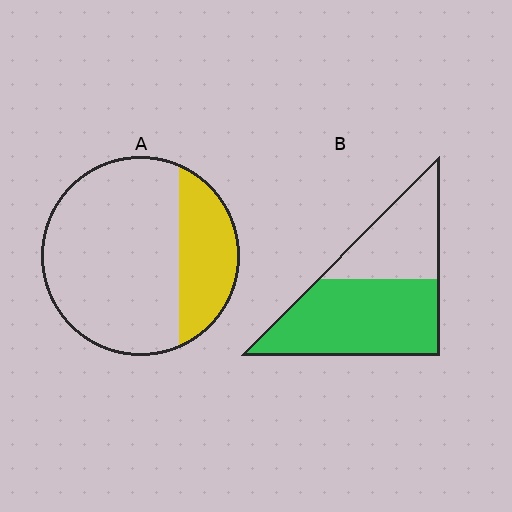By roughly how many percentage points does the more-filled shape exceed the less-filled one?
By roughly 35 percentage points (B over A).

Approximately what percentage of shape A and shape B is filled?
A is approximately 25% and B is approximately 60%.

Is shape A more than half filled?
No.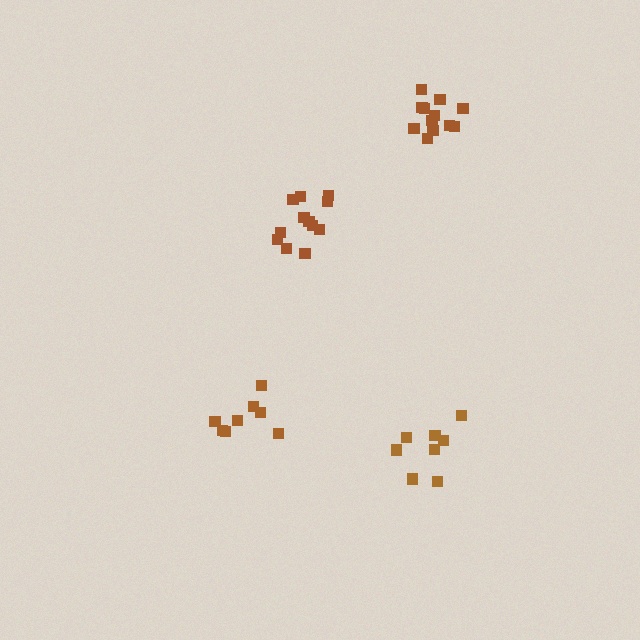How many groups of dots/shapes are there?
There are 4 groups.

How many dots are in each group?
Group 1: 12 dots, Group 2: 8 dots, Group 3: 8 dots, Group 4: 12 dots (40 total).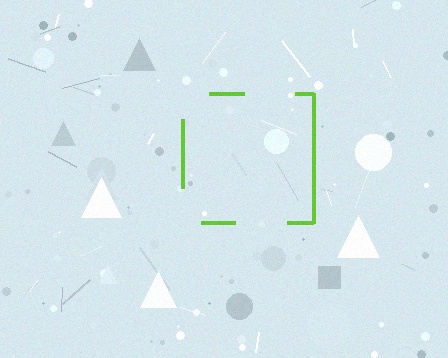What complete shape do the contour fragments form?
The contour fragments form a square.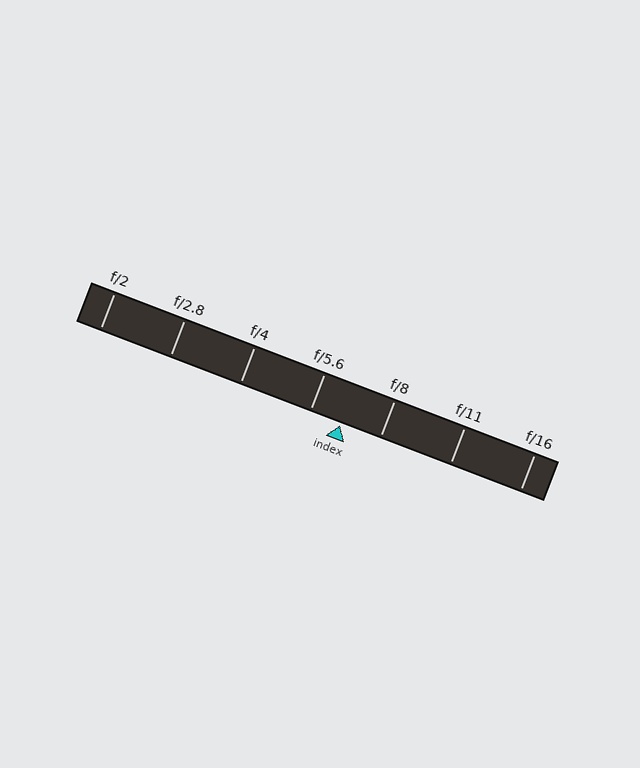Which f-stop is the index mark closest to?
The index mark is closest to f/5.6.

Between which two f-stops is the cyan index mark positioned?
The index mark is between f/5.6 and f/8.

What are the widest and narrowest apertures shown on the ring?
The widest aperture shown is f/2 and the narrowest is f/16.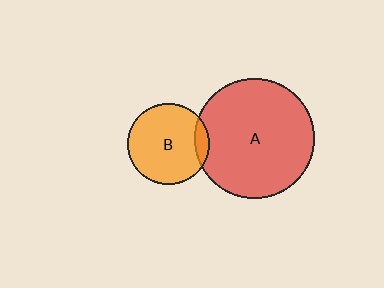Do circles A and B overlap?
Yes.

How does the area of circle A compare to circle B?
Approximately 2.1 times.